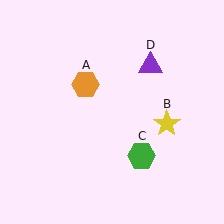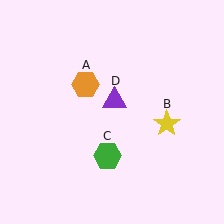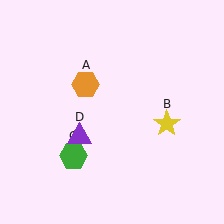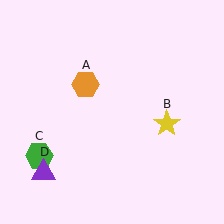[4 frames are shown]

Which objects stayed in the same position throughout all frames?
Orange hexagon (object A) and yellow star (object B) remained stationary.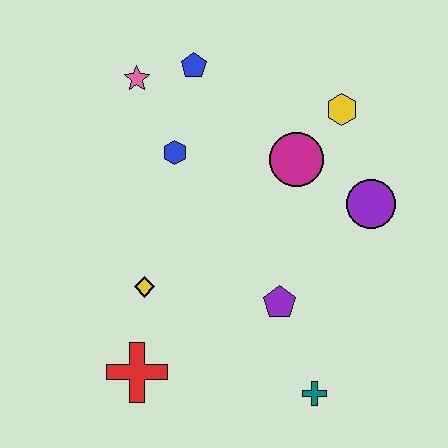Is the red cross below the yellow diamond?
Yes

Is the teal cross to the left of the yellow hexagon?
Yes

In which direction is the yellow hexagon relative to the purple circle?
The yellow hexagon is above the purple circle.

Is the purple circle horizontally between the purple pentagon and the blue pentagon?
No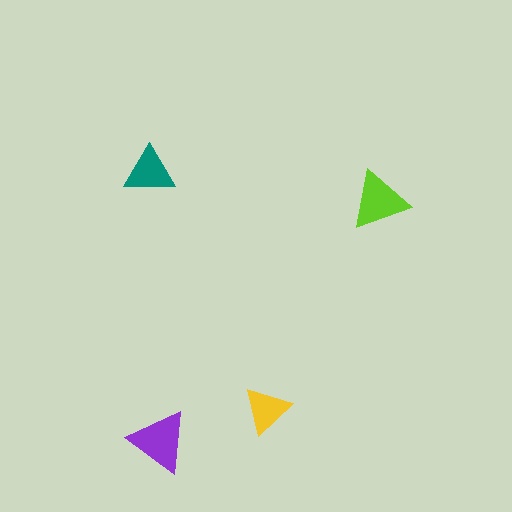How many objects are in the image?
There are 4 objects in the image.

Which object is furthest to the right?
The lime triangle is rightmost.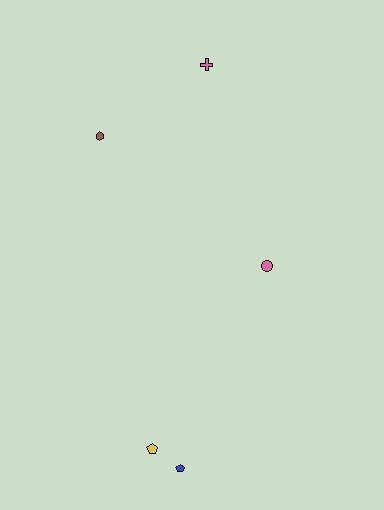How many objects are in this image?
There are 5 objects.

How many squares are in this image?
There are no squares.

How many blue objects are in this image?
There is 1 blue object.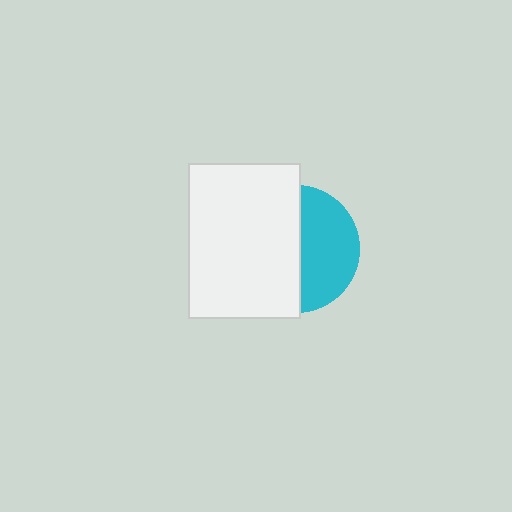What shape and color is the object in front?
The object in front is a white rectangle.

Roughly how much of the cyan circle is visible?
A small part of it is visible (roughly 44%).